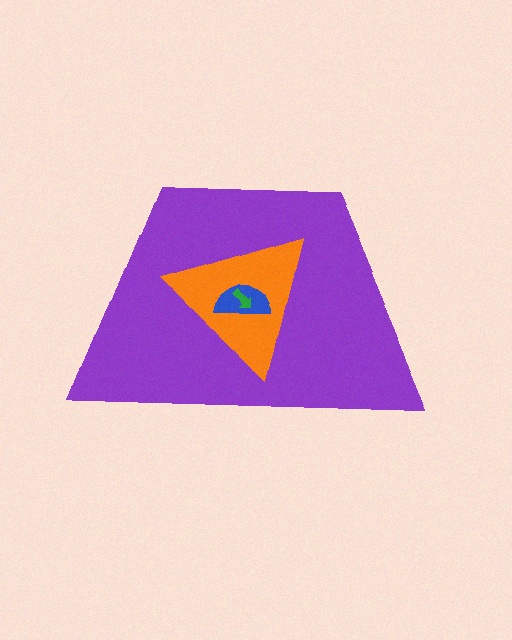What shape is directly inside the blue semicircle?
The green arrow.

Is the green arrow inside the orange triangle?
Yes.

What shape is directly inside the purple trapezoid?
The orange triangle.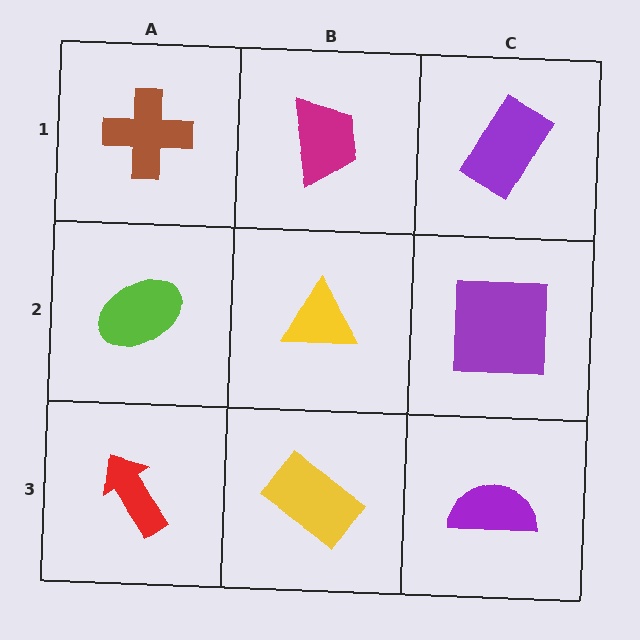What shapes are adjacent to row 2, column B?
A magenta trapezoid (row 1, column B), a yellow rectangle (row 3, column B), a lime ellipse (row 2, column A), a purple square (row 2, column C).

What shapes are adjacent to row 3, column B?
A yellow triangle (row 2, column B), a red arrow (row 3, column A), a purple semicircle (row 3, column C).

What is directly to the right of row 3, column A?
A yellow rectangle.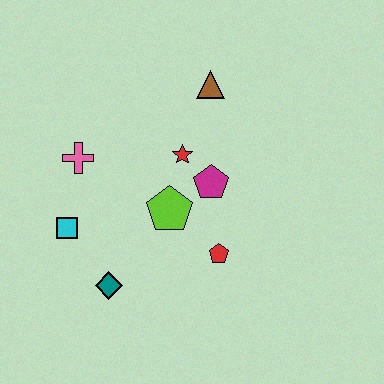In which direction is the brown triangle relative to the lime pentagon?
The brown triangle is above the lime pentagon.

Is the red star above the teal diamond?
Yes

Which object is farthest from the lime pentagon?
The brown triangle is farthest from the lime pentagon.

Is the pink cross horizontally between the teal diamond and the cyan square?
Yes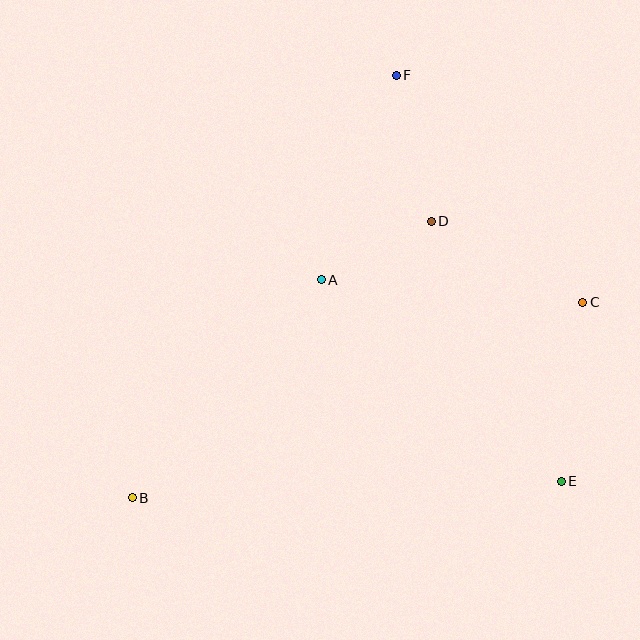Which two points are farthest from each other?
Points B and F are farthest from each other.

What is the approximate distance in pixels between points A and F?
The distance between A and F is approximately 218 pixels.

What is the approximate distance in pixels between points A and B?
The distance between A and B is approximately 288 pixels.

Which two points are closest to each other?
Points A and D are closest to each other.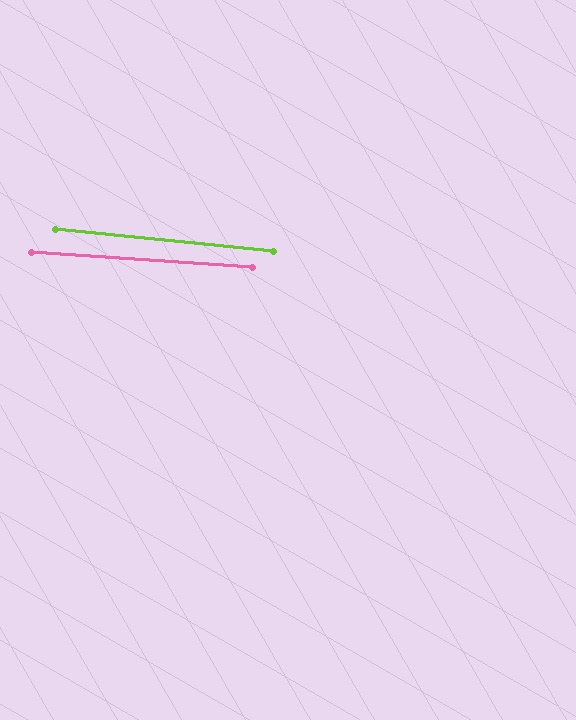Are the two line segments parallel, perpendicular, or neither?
Parallel — their directions differ by only 1.7°.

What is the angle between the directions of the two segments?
Approximately 2 degrees.